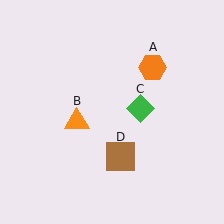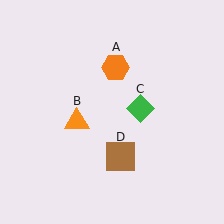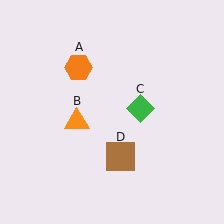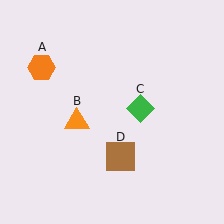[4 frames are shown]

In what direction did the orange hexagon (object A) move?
The orange hexagon (object A) moved left.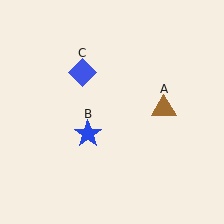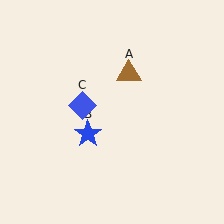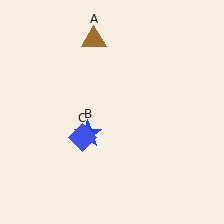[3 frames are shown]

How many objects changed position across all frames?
2 objects changed position: brown triangle (object A), blue diamond (object C).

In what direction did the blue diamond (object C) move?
The blue diamond (object C) moved down.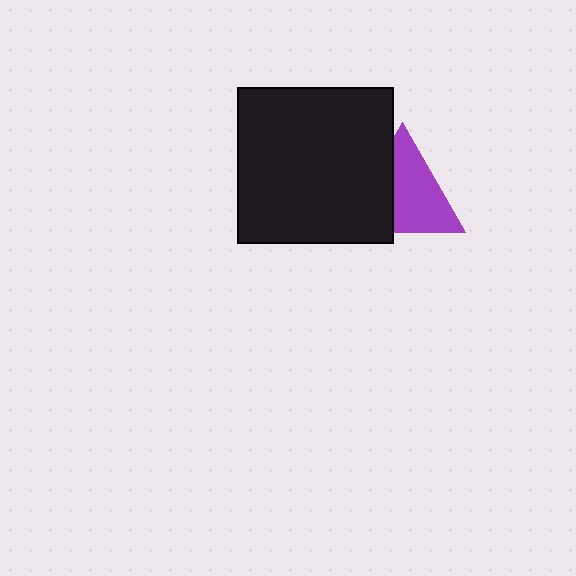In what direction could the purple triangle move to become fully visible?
The purple triangle could move right. That would shift it out from behind the black square entirely.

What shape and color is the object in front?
The object in front is a black square.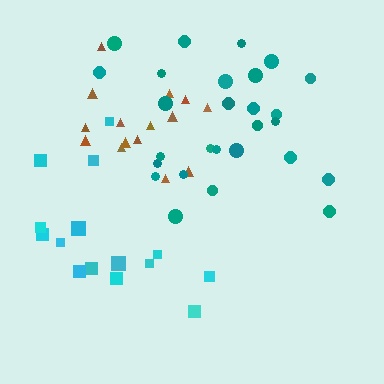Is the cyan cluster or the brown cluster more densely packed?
Brown.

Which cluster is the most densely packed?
Teal.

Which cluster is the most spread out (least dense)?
Cyan.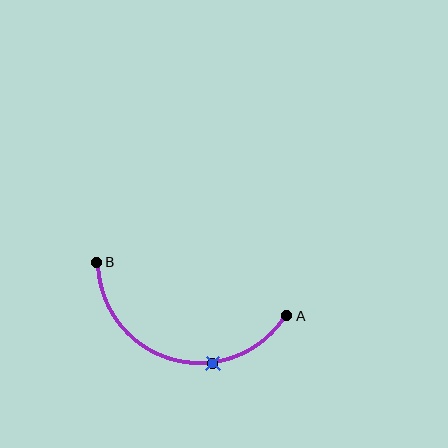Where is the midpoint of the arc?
The arc midpoint is the point on the curve farthest from the straight line joining A and B. It sits below that line.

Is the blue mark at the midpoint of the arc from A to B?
No. The blue mark lies on the arc but is closer to endpoint A. The arc midpoint would be at the point on the curve equidistant along the arc from both A and B.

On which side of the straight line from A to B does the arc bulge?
The arc bulges below the straight line connecting A and B.